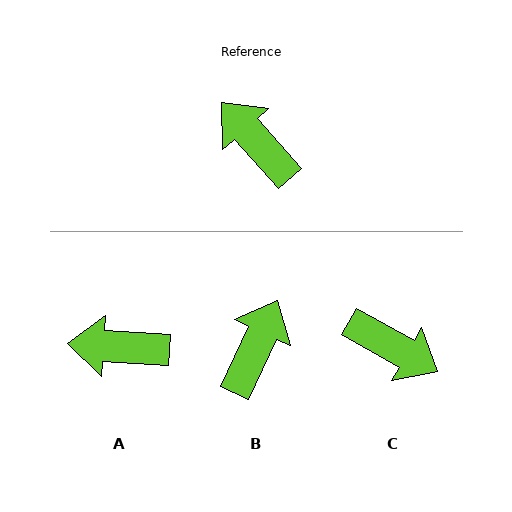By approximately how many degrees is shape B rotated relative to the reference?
Approximately 67 degrees clockwise.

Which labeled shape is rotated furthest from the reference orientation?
C, about 162 degrees away.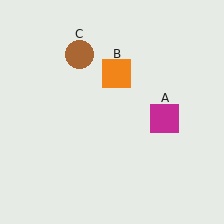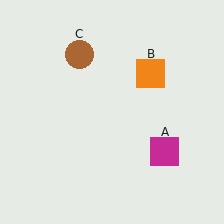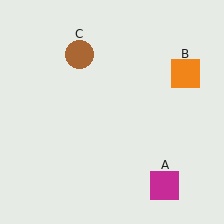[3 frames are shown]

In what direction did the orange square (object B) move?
The orange square (object B) moved right.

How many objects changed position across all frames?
2 objects changed position: magenta square (object A), orange square (object B).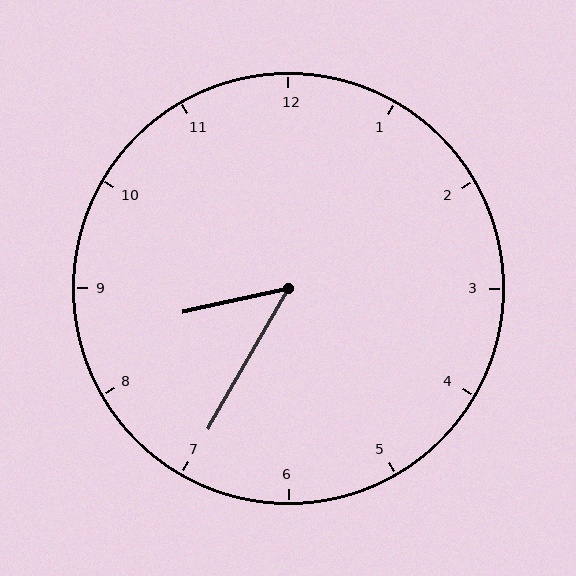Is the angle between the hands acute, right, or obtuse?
It is acute.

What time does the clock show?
8:35.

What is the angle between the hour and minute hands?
Approximately 48 degrees.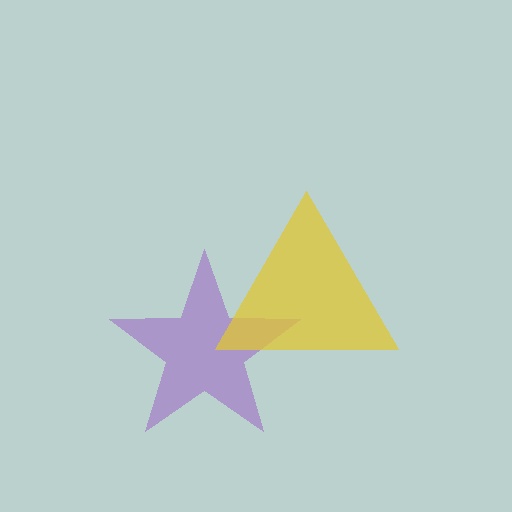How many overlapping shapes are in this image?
There are 2 overlapping shapes in the image.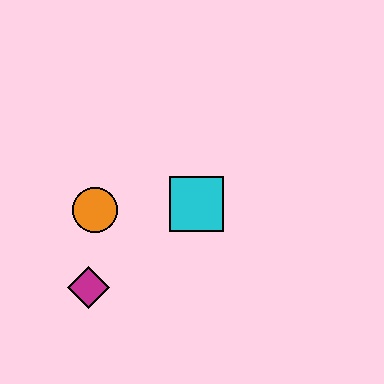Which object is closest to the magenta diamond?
The orange circle is closest to the magenta diamond.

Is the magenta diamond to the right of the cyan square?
No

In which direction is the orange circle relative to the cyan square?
The orange circle is to the left of the cyan square.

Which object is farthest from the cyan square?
The magenta diamond is farthest from the cyan square.